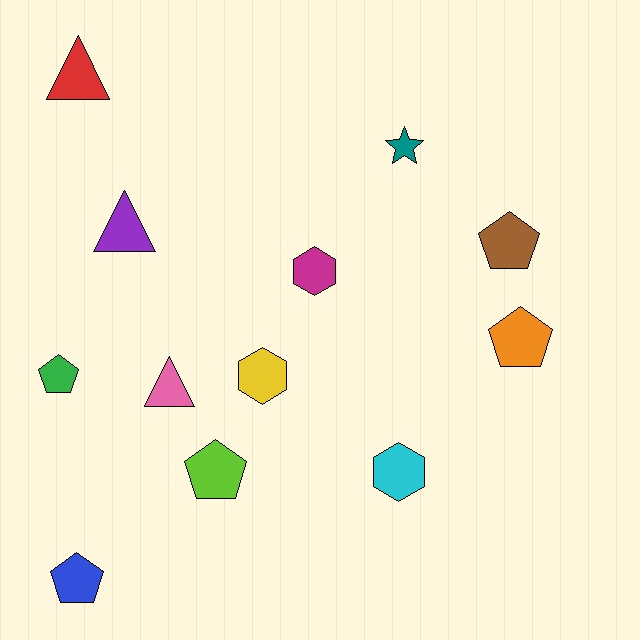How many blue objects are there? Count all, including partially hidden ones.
There is 1 blue object.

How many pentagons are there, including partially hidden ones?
There are 5 pentagons.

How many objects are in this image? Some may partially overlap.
There are 12 objects.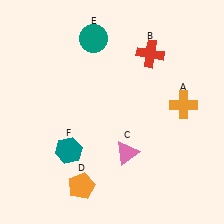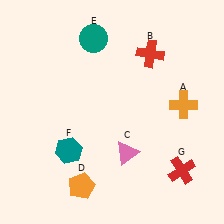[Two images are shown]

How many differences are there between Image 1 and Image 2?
There is 1 difference between the two images.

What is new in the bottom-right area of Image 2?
A red cross (G) was added in the bottom-right area of Image 2.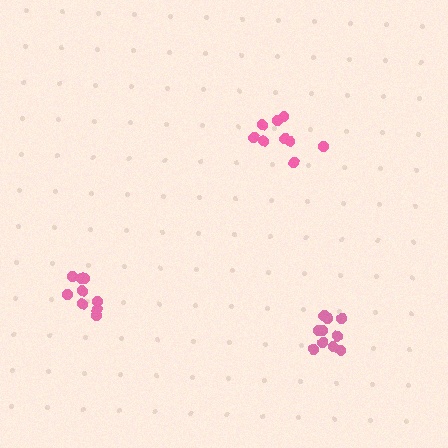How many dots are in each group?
Group 1: 9 dots, Group 2: 9 dots, Group 3: 10 dots (28 total).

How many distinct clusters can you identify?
There are 3 distinct clusters.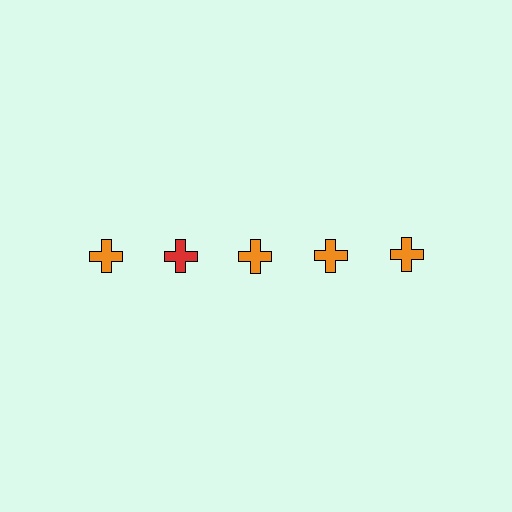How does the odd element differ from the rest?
It has a different color: red instead of orange.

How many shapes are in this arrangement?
There are 5 shapes arranged in a grid pattern.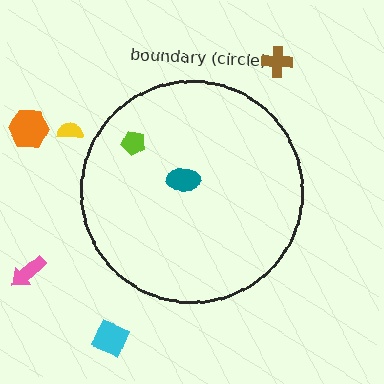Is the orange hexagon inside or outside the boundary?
Outside.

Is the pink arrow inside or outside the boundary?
Outside.